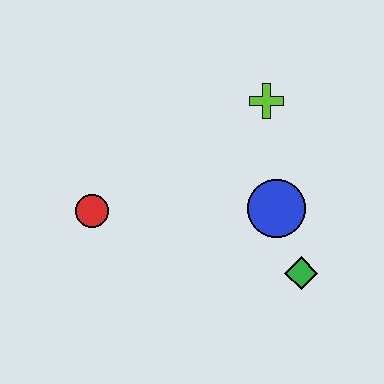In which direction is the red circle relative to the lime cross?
The red circle is to the left of the lime cross.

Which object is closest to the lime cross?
The blue circle is closest to the lime cross.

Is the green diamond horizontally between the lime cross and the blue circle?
No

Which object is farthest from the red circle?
The green diamond is farthest from the red circle.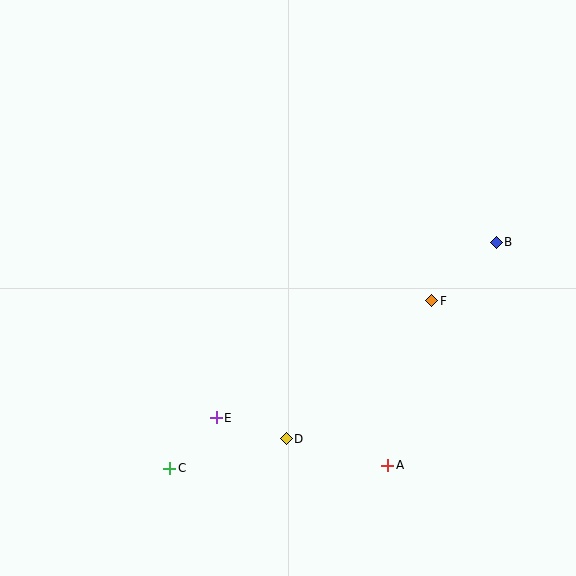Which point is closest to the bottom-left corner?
Point C is closest to the bottom-left corner.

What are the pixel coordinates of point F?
Point F is at (432, 301).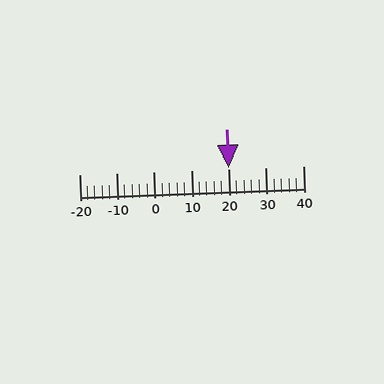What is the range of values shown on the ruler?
The ruler shows values from -20 to 40.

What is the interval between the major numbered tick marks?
The major tick marks are spaced 10 units apart.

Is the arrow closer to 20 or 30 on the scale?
The arrow is closer to 20.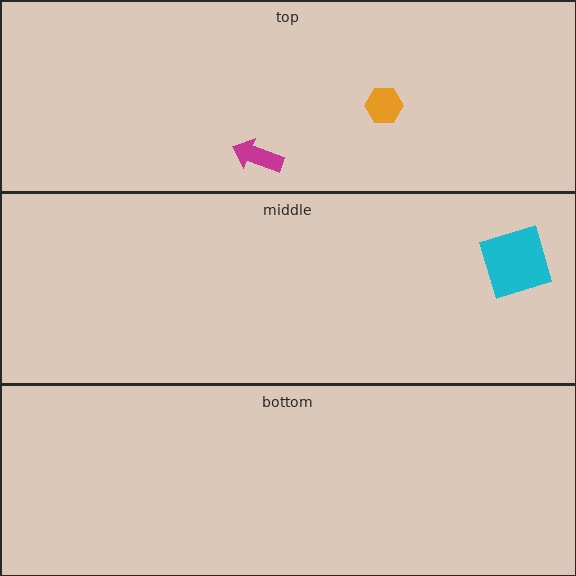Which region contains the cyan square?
The middle region.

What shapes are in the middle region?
The cyan square.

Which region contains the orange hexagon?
The top region.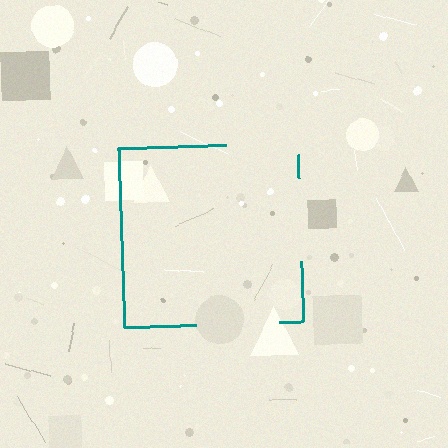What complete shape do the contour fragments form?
The contour fragments form a square.